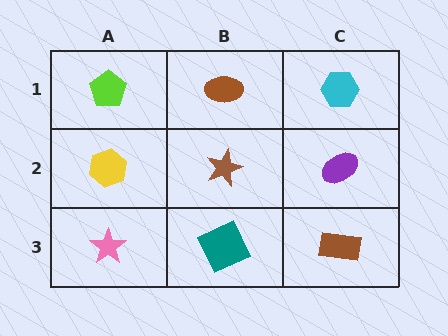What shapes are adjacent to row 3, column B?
A brown star (row 2, column B), a pink star (row 3, column A), a brown rectangle (row 3, column C).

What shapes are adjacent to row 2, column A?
A lime pentagon (row 1, column A), a pink star (row 3, column A), a brown star (row 2, column B).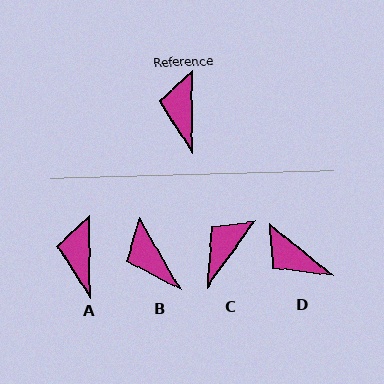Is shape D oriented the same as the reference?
No, it is off by about 51 degrees.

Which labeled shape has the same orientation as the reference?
A.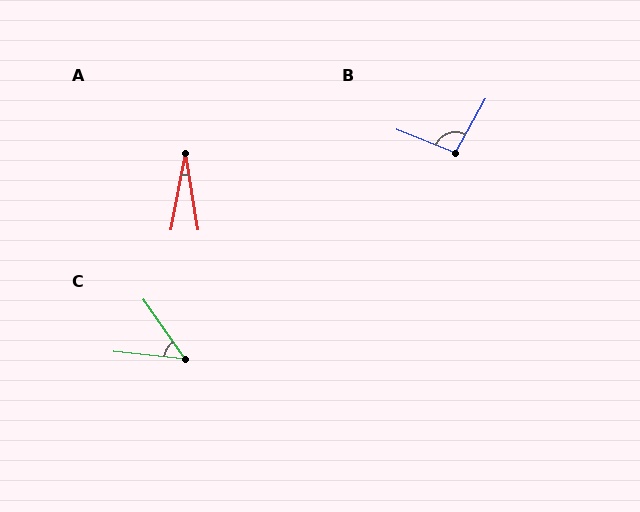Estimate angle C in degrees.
Approximately 49 degrees.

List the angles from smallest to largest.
A (21°), C (49°), B (97°).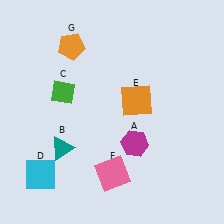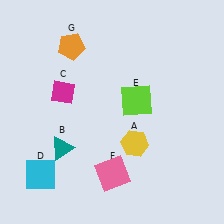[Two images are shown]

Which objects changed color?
A changed from magenta to yellow. C changed from green to magenta. E changed from orange to lime.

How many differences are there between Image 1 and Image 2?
There are 3 differences between the two images.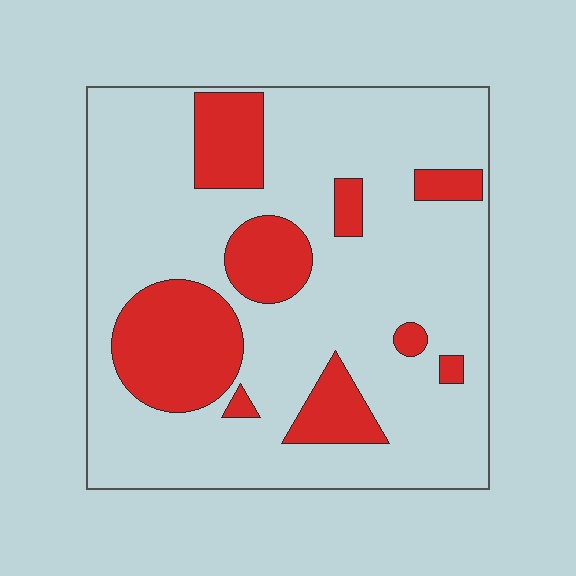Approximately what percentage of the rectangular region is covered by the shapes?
Approximately 25%.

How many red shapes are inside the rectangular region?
9.